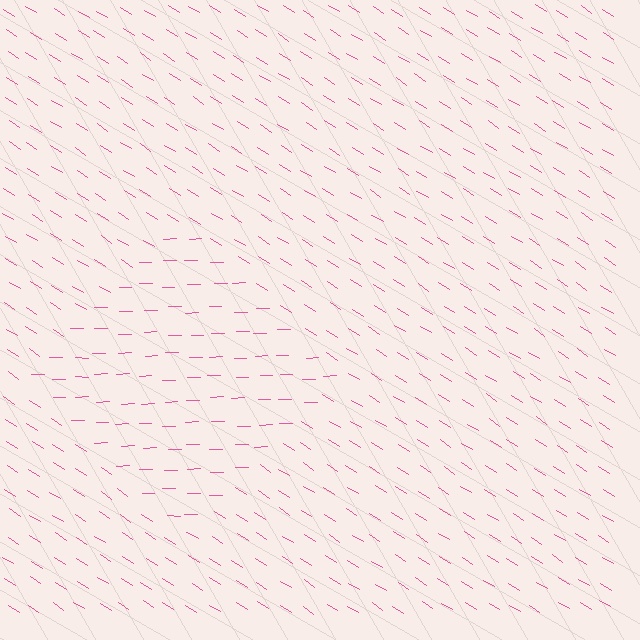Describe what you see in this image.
The image is filled with small pink line segments. A diamond region in the image has lines oriented differently from the surrounding lines, creating a visible texture boundary.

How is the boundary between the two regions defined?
The boundary is defined purely by a change in line orientation (approximately 33 degrees difference). All lines are the same color and thickness.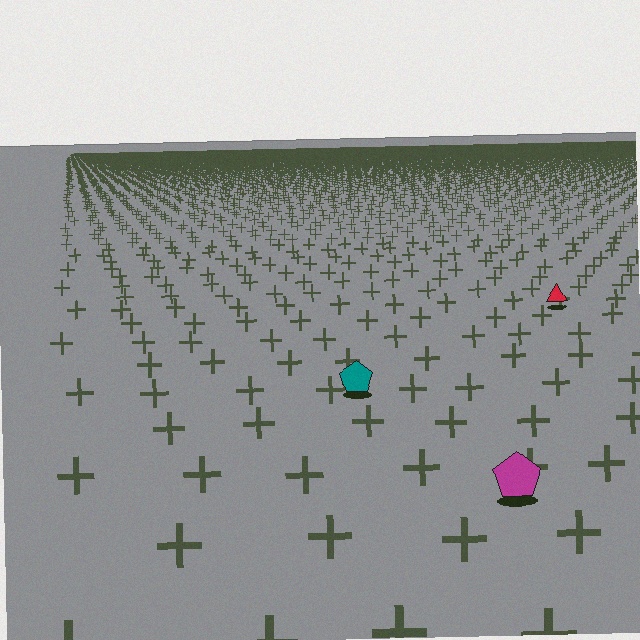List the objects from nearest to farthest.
From nearest to farthest: the magenta pentagon, the teal pentagon, the red triangle.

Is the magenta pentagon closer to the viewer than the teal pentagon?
Yes. The magenta pentagon is closer — you can tell from the texture gradient: the ground texture is coarser near it.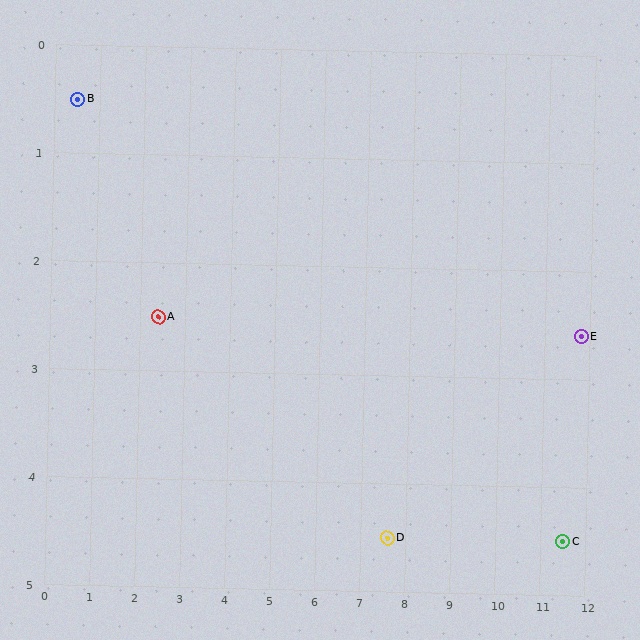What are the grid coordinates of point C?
Point C is at approximately (11.5, 4.5).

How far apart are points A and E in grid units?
Points A and E are about 9.4 grid units apart.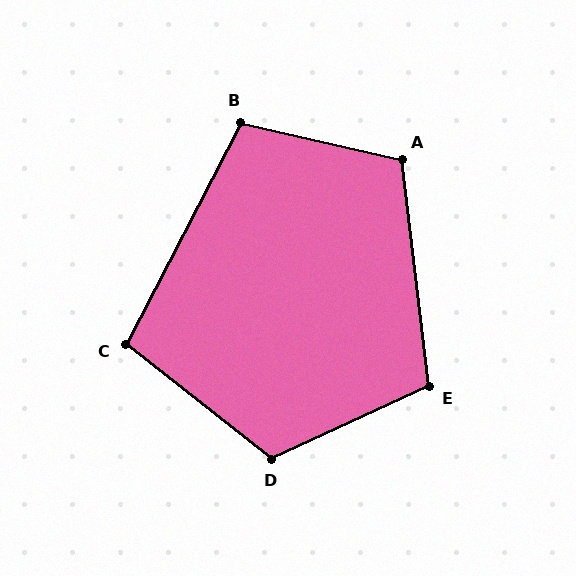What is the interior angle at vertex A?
Approximately 110 degrees (obtuse).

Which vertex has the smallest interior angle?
C, at approximately 101 degrees.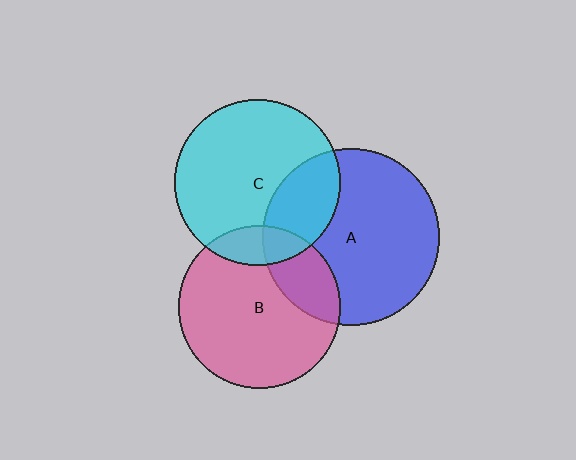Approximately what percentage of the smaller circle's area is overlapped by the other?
Approximately 25%.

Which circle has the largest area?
Circle A (blue).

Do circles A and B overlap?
Yes.